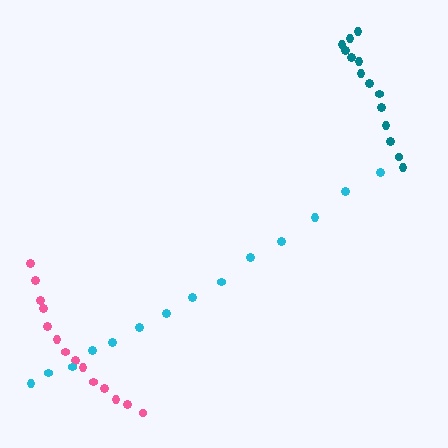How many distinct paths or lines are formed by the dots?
There are 3 distinct paths.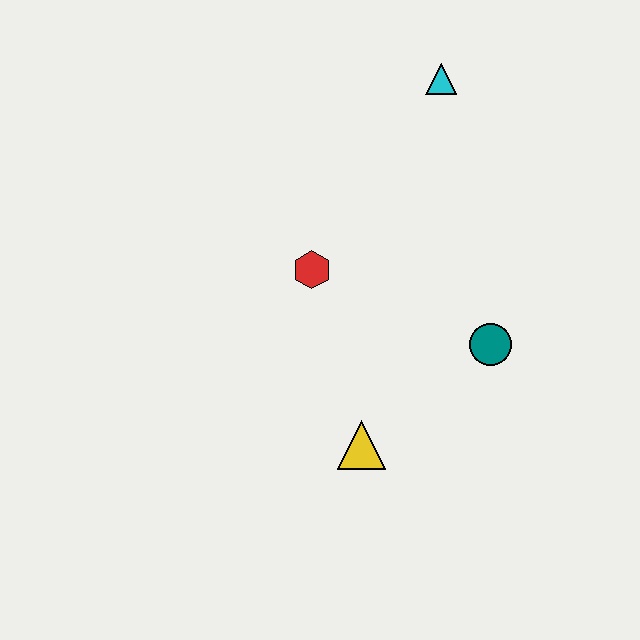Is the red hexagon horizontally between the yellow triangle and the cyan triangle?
No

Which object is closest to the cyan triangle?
The red hexagon is closest to the cyan triangle.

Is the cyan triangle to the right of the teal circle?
No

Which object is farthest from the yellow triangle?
The cyan triangle is farthest from the yellow triangle.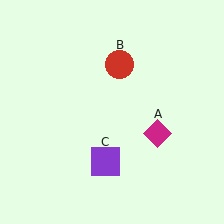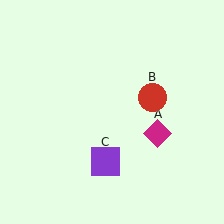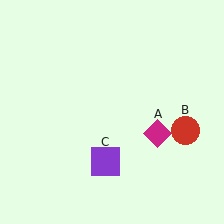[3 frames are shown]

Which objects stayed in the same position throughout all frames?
Magenta diamond (object A) and purple square (object C) remained stationary.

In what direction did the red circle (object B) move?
The red circle (object B) moved down and to the right.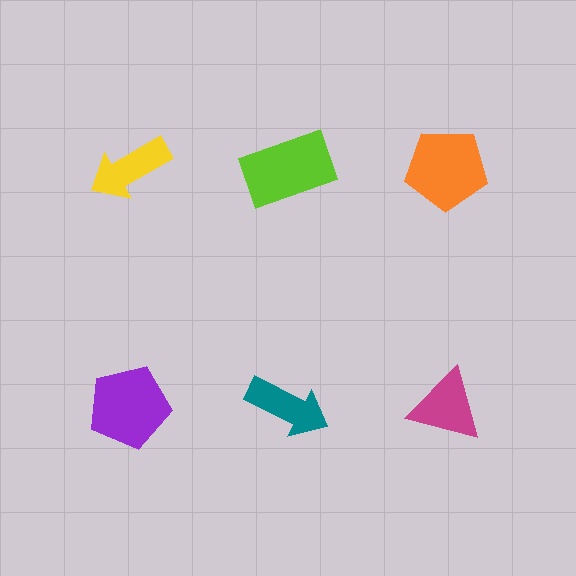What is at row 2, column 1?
A purple pentagon.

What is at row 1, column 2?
A lime rectangle.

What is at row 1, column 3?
An orange pentagon.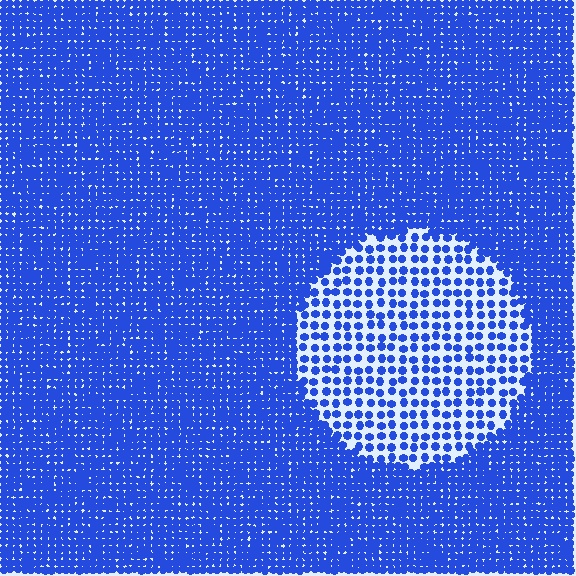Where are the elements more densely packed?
The elements are more densely packed outside the circle boundary.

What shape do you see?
I see a circle.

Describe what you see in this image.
The image contains small blue elements arranged at two different densities. A circle-shaped region is visible where the elements are less densely packed than the surrounding area.